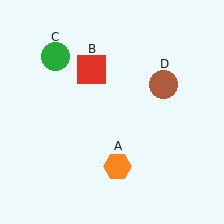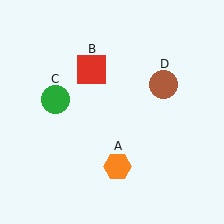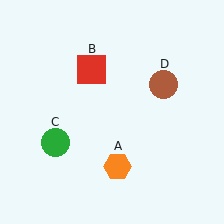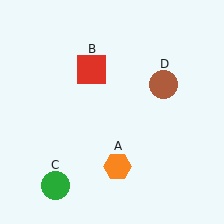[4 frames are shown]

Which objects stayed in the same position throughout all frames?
Orange hexagon (object A) and red square (object B) and brown circle (object D) remained stationary.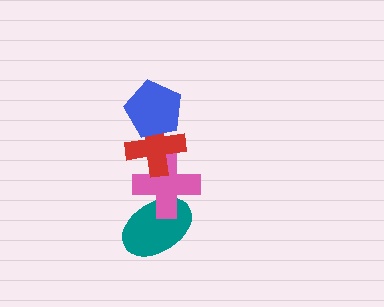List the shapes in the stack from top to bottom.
From top to bottom: the blue pentagon, the red cross, the pink cross, the teal ellipse.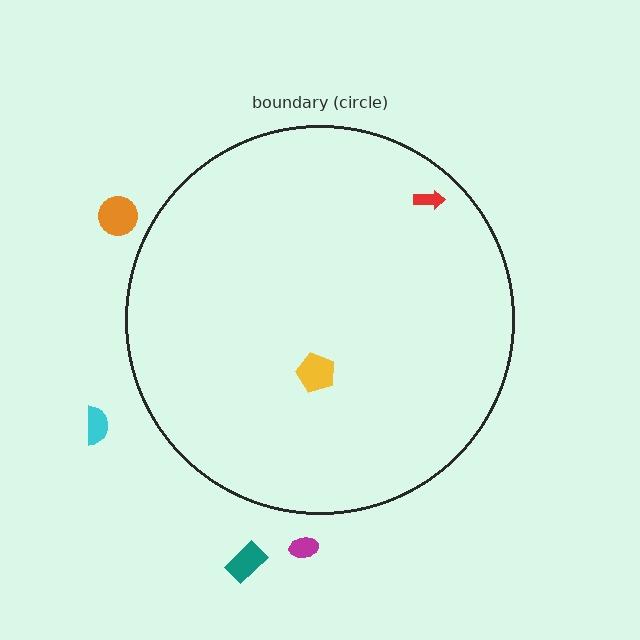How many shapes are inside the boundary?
2 inside, 4 outside.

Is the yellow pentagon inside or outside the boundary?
Inside.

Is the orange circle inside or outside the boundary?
Outside.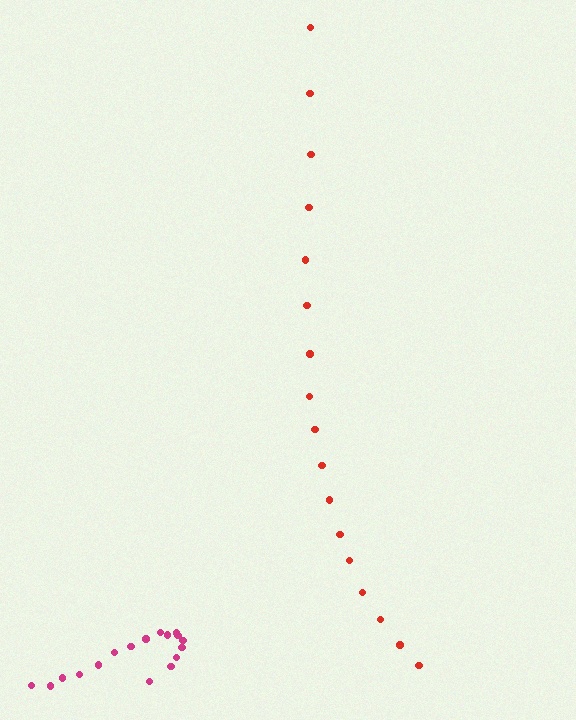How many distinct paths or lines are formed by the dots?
There are 2 distinct paths.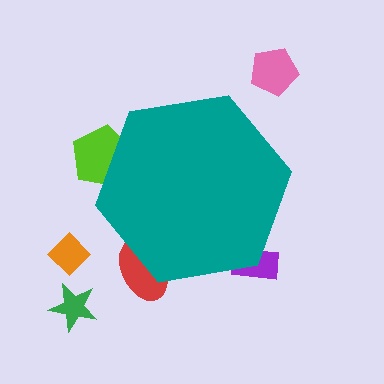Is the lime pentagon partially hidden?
Yes, the lime pentagon is partially hidden behind the teal hexagon.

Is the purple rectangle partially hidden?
Yes, the purple rectangle is partially hidden behind the teal hexagon.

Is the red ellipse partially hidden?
Yes, the red ellipse is partially hidden behind the teal hexagon.